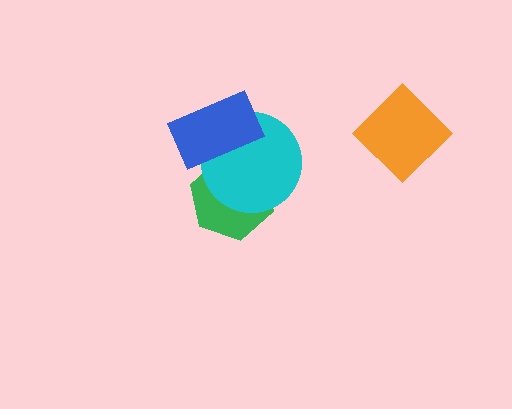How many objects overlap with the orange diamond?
0 objects overlap with the orange diamond.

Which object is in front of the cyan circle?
The blue rectangle is in front of the cyan circle.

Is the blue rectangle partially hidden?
No, no other shape covers it.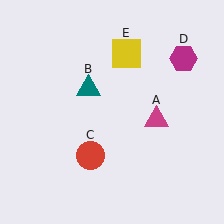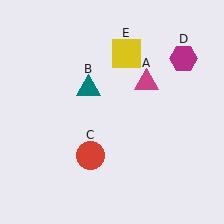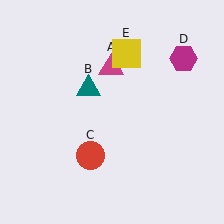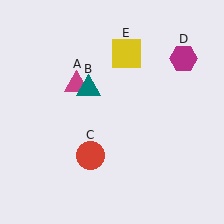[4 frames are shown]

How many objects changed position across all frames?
1 object changed position: magenta triangle (object A).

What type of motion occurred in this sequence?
The magenta triangle (object A) rotated counterclockwise around the center of the scene.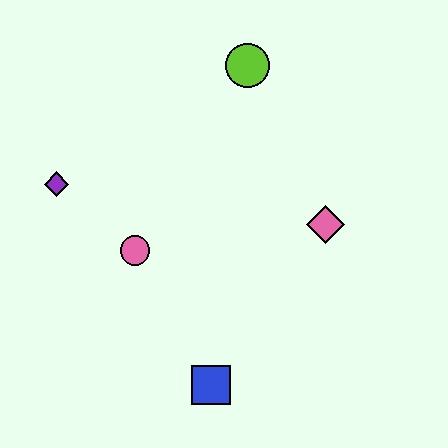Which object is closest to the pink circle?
The purple diamond is closest to the pink circle.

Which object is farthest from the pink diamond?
The purple diamond is farthest from the pink diamond.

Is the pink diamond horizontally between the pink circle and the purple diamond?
No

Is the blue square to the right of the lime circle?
No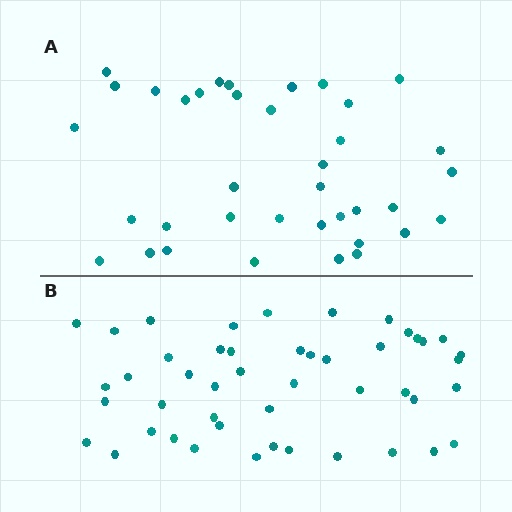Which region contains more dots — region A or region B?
Region B (the bottom region) has more dots.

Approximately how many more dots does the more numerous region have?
Region B has roughly 10 or so more dots than region A.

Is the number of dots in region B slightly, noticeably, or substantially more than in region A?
Region B has noticeably more, but not dramatically so. The ratio is roughly 1.3 to 1.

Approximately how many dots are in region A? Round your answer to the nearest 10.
About 40 dots. (The exact count is 37, which rounds to 40.)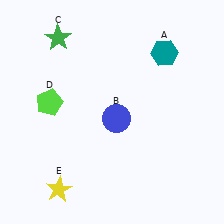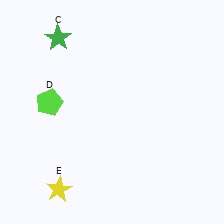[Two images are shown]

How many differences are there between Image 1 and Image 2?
There are 2 differences between the two images.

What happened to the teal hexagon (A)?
The teal hexagon (A) was removed in Image 2. It was in the top-right area of Image 1.